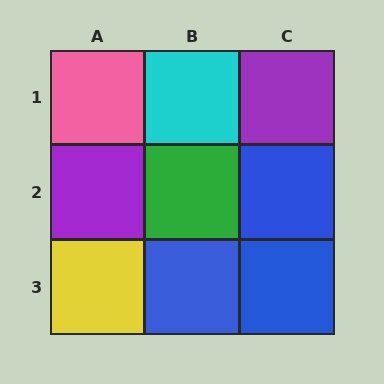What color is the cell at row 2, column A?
Purple.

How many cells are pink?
1 cell is pink.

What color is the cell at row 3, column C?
Blue.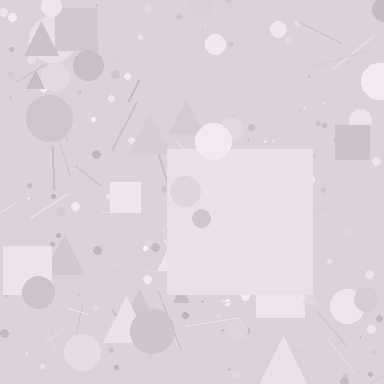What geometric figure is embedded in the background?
A square is embedded in the background.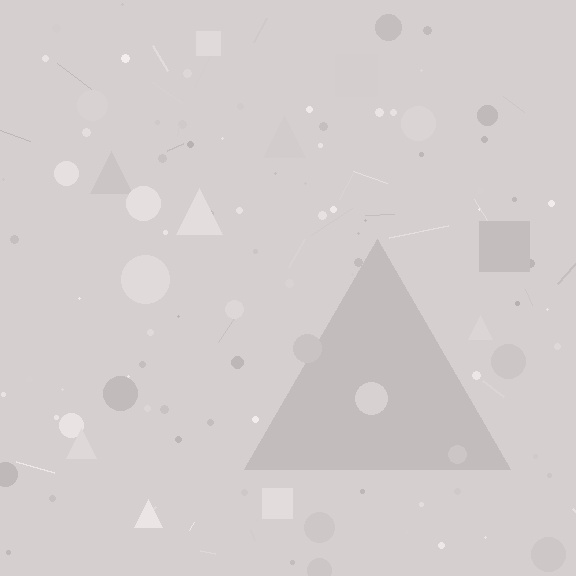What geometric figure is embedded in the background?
A triangle is embedded in the background.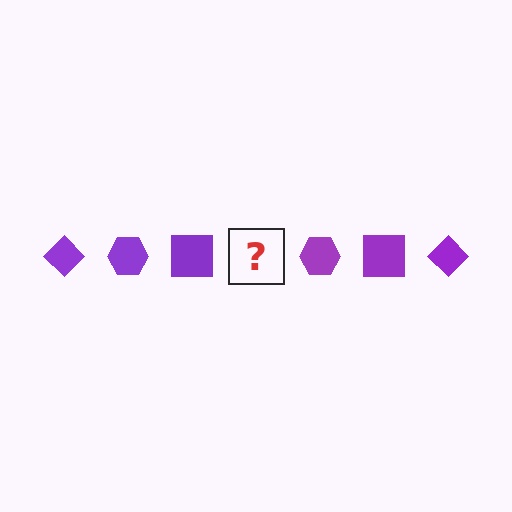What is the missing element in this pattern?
The missing element is a purple diamond.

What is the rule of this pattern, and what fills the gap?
The rule is that the pattern cycles through diamond, hexagon, square shapes in purple. The gap should be filled with a purple diamond.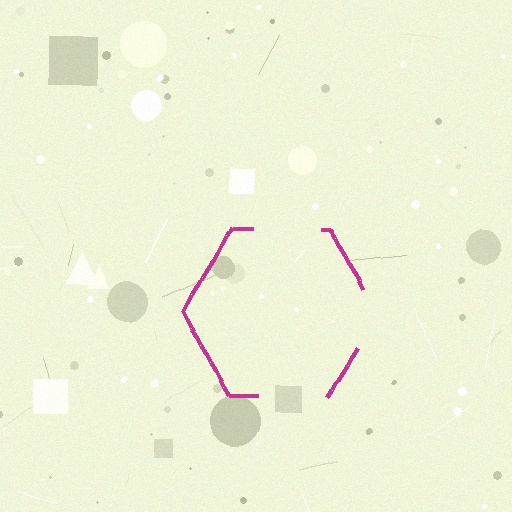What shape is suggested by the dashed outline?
The dashed outline suggests a hexagon.